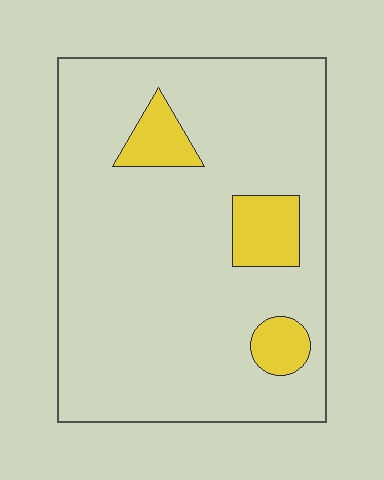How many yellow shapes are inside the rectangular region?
3.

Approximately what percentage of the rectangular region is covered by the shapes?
Approximately 10%.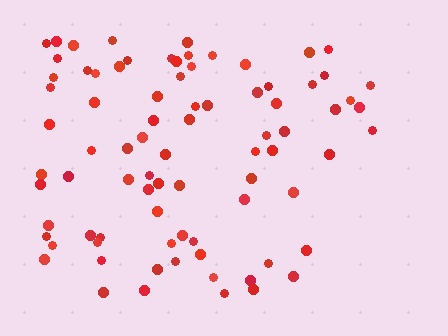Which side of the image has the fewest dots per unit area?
The right.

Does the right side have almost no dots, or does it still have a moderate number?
Still a moderate number, just noticeably fewer than the left.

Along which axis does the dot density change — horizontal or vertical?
Horizontal.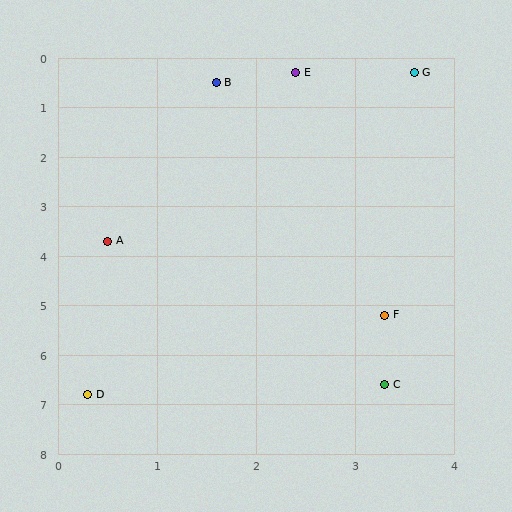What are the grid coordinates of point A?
Point A is at approximately (0.5, 3.7).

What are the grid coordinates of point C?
Point C is at approximately (3.3, 6.6).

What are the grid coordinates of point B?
Point B is at approximately (1.6, 0.5).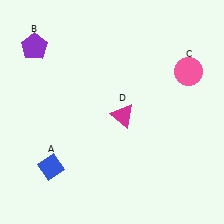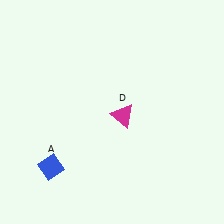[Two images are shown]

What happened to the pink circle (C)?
The pink circle (C) was removed in Image 2. It was in the top-right area of Image 1.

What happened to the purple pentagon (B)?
The purple pentagon (B) was removed in Image 2. It was in the top-left area of Image 1.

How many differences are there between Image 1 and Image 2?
There are 2 differences between the two images.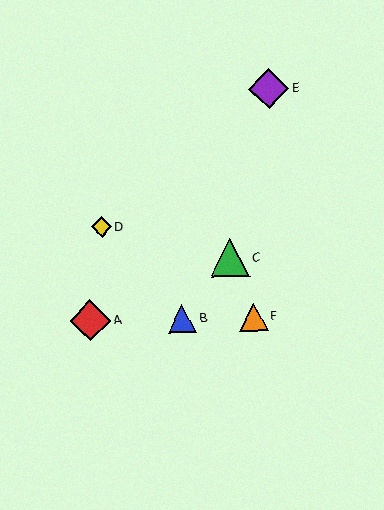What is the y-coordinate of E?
Object E is at y≈88.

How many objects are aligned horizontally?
3 objects (A, B, F) are aligned horizontally.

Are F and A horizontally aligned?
Yes, both are at y≈317.